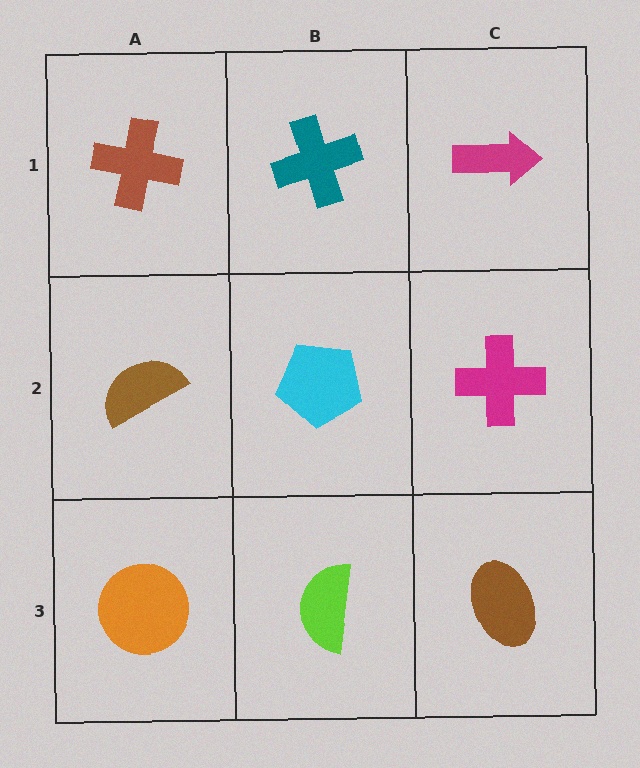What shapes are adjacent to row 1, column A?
A brown semicircle (row 2, column A), a teal cross (row 1, column B).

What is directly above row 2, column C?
A magenta arrow.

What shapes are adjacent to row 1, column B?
A cyan pentagon (row 2, column B), a brown cross (row 1, column A), a magenta arrow (row 1, column C).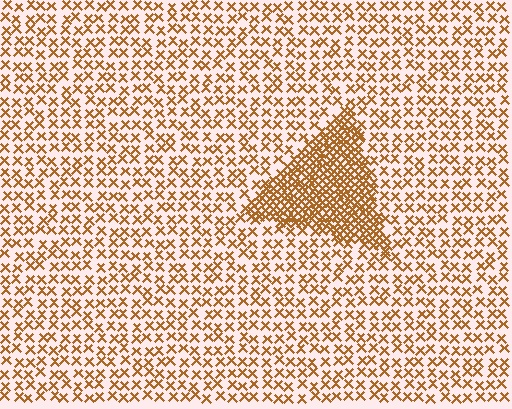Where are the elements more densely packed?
The elements are more densely packed inside the triangle boundary.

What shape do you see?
I see a triangle.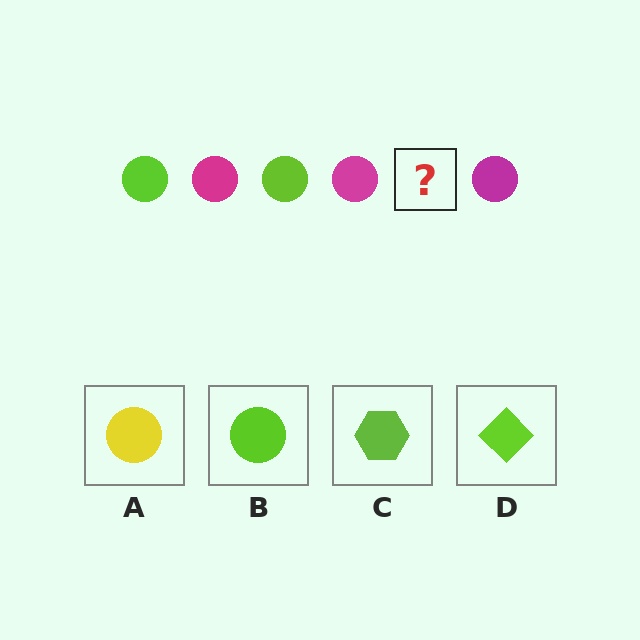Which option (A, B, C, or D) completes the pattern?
B.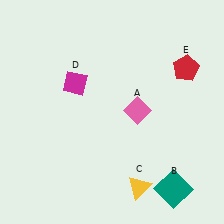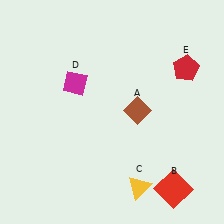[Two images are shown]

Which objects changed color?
A changed from pink to brown. B changed from teal to red.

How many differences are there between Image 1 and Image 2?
There are 2 differences between the two images.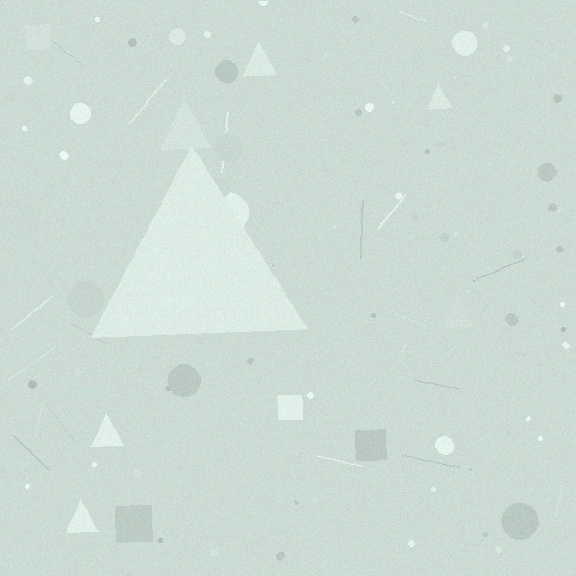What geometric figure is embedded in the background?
A triangle is embedded in the background.